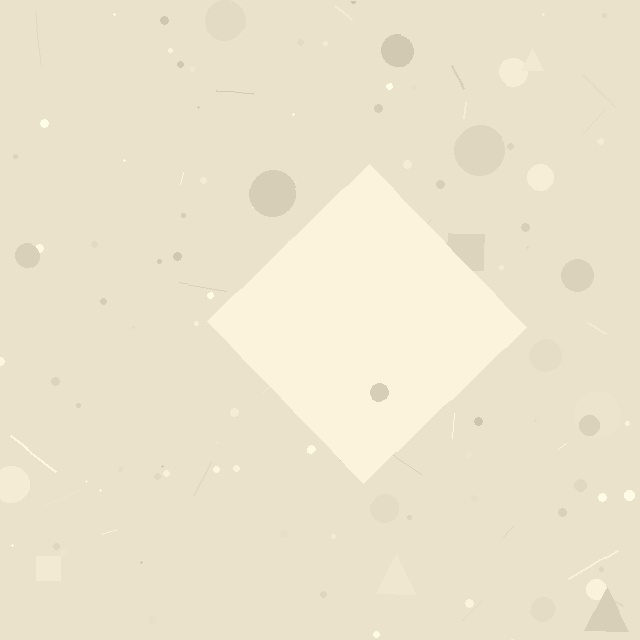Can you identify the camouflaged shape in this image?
The camouflaged shape is a diamond.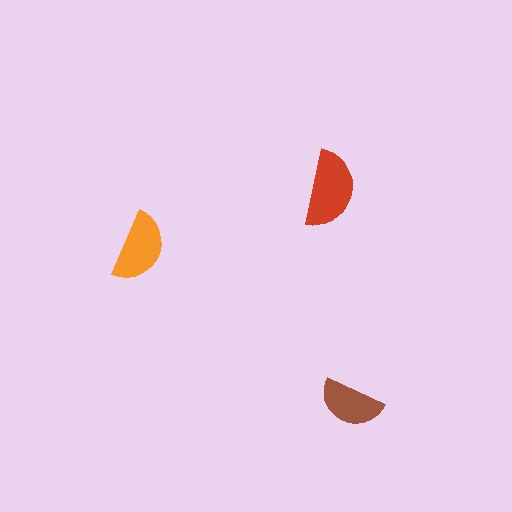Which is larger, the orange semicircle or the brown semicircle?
The orange one.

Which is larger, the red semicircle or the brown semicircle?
The red one.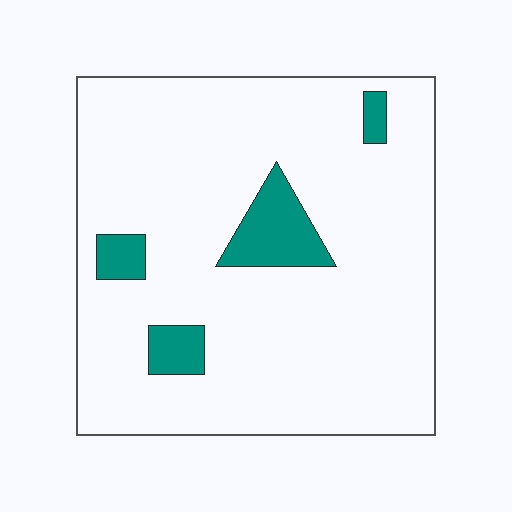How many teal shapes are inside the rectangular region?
4.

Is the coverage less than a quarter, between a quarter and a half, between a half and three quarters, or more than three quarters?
Less than a quarter.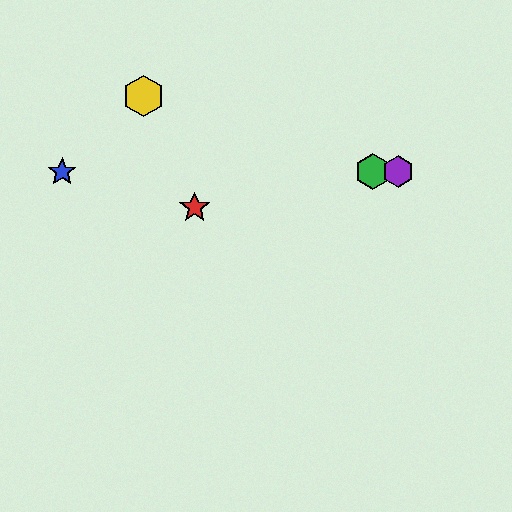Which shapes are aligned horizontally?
The blue star, the green hexagon, the purple hexagon are aligned horizontally.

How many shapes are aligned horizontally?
3 shapes (the blue star, the green hexagon, the purple hexagon) are aligned horizontally.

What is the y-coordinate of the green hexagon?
The green hexagon is at y≈172.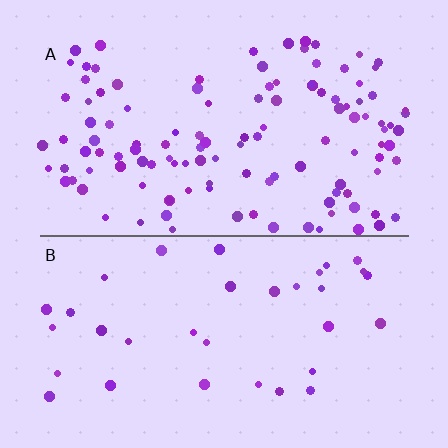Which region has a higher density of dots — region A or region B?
A (the top).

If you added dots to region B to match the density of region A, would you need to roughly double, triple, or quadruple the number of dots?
Approximately triple.